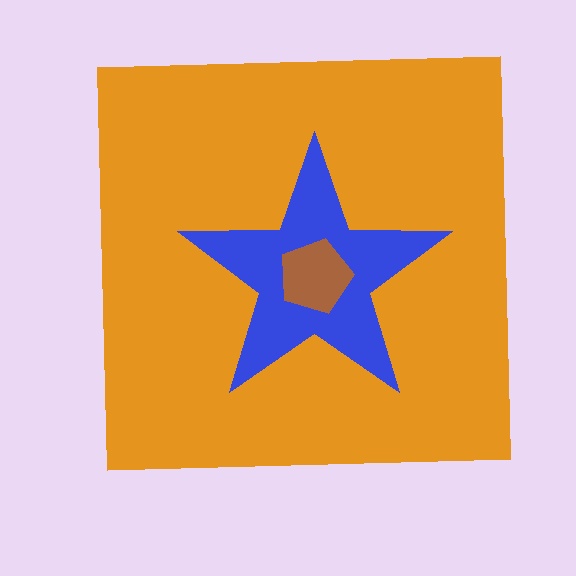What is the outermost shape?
The orange square.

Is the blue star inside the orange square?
Yes.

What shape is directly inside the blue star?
The brown pentagon.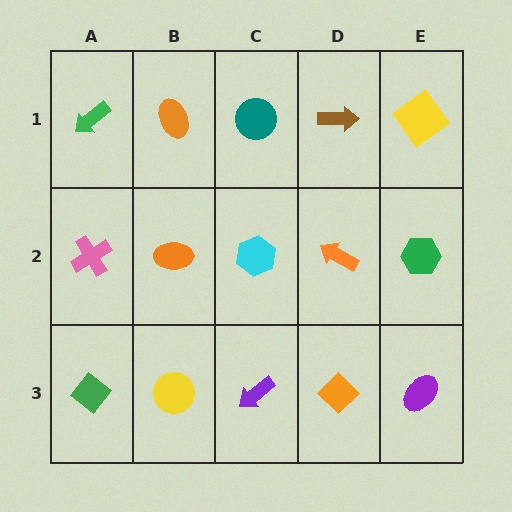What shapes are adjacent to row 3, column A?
A pink cross (row 2, column A), a yellow circle (row 3, column B).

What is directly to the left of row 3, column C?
A yellow circle.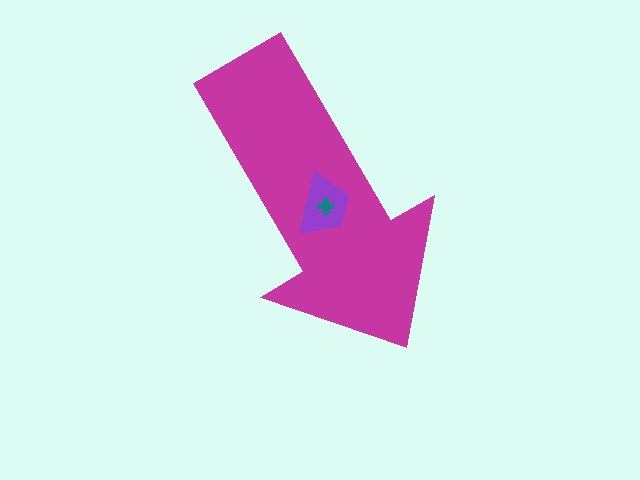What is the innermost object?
The teal cross.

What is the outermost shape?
The magenta arrow.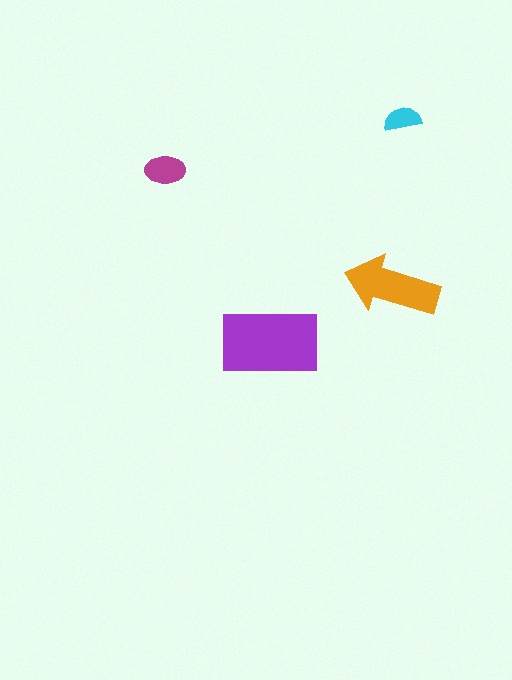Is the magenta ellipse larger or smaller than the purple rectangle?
Smaller.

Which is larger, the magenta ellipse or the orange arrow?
The orange arrow.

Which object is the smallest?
The cyan semicircle.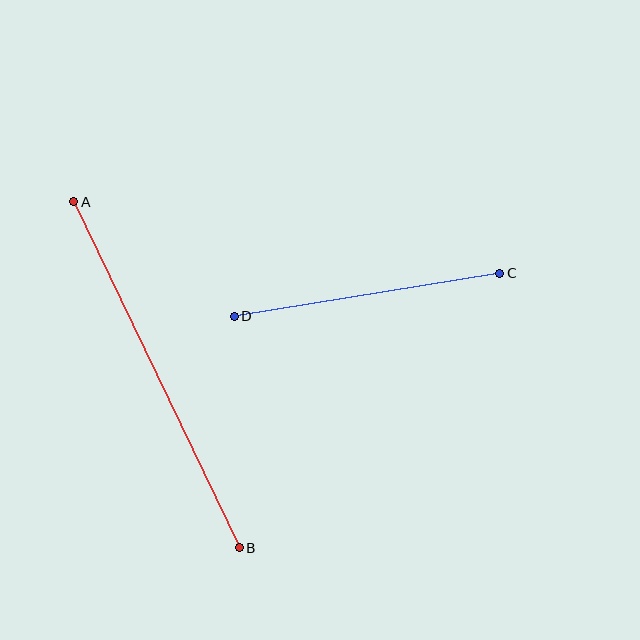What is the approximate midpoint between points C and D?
The midpoint is at approximately (367, 295) pixels.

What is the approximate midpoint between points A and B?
The midpoint is at approximately (157, 375) pixels.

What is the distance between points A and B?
The distance is approximately 384 pixels.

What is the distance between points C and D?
The distance is approximately 269 pixels.